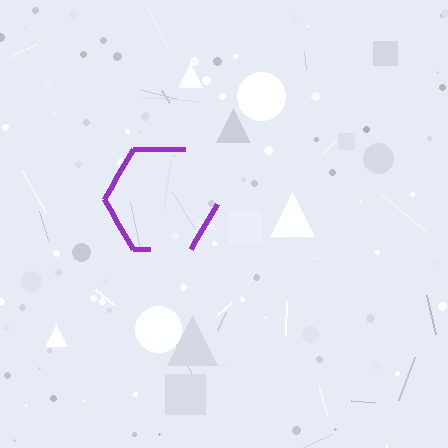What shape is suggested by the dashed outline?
The dashed outline suggests a hexagon.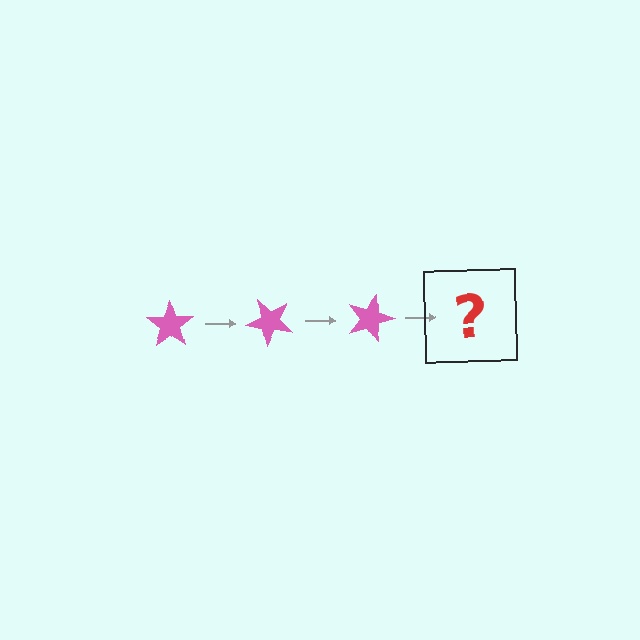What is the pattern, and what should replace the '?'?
The pattern is that the star rotates 45 degrees each step. The '?' should be a pink star rotated 135 degrees.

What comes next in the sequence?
The next element should be a pink star rotated 135 degrees.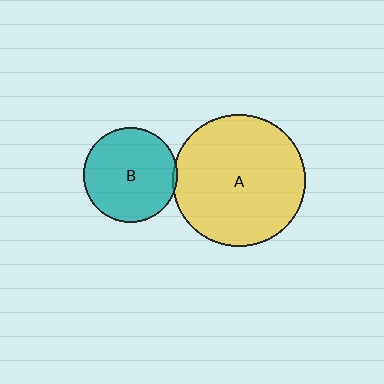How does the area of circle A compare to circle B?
Approximately 1.9 times.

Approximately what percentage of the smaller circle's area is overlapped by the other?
Approximately 5%.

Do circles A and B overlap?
Yes.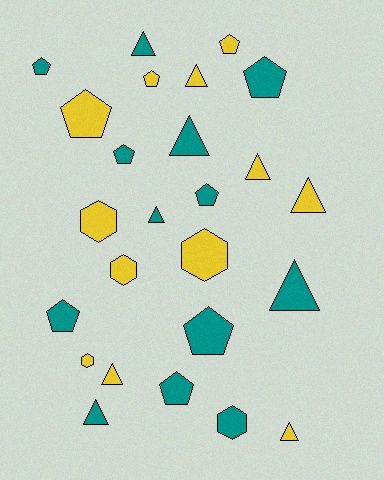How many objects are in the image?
There are 25 objects.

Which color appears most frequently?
Teal, with 13 objects.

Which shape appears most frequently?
Triangle, with 10 objects.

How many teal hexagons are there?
There is 1 teal hexagon.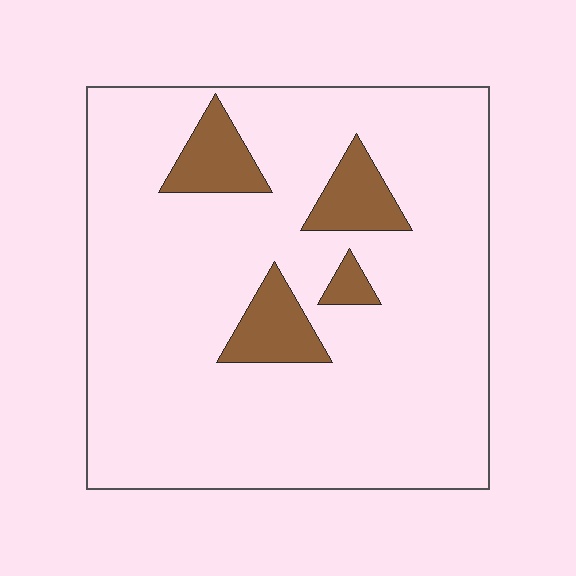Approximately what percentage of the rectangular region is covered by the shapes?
Approximately 10%.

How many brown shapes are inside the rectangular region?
4.